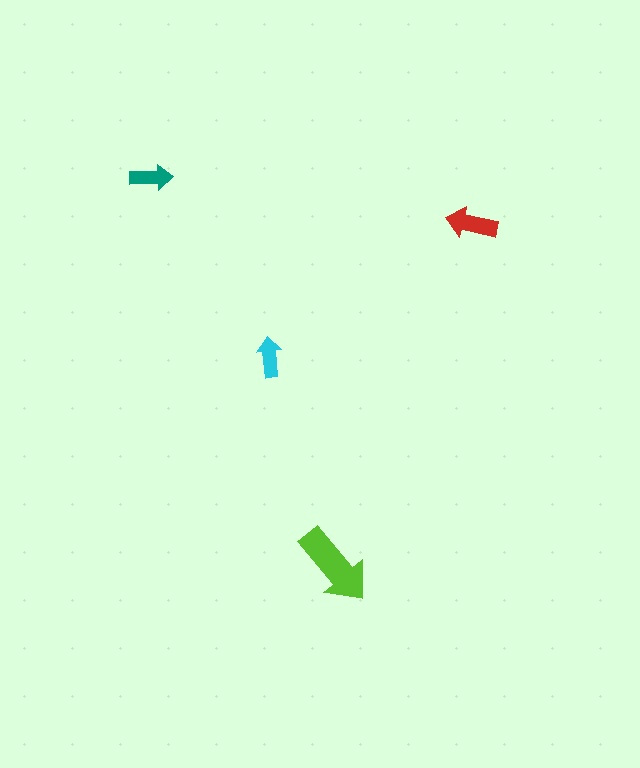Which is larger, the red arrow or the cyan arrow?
The red one.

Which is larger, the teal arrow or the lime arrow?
The lime one.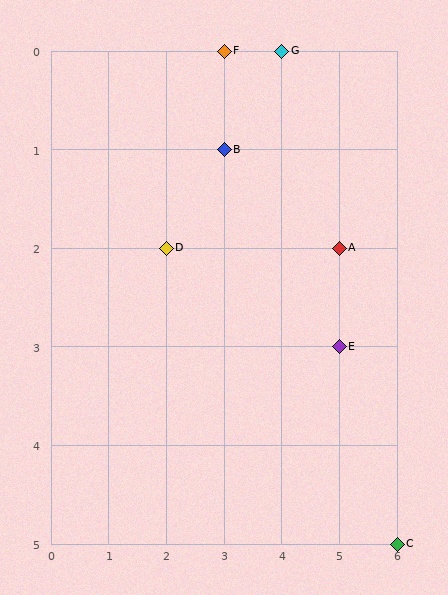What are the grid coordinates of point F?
Point F is at grid coordinates (3, 0).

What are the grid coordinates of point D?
Point D is at grid coordinates (2, 2).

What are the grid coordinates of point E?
Point E is at grid coordinates (5, 3).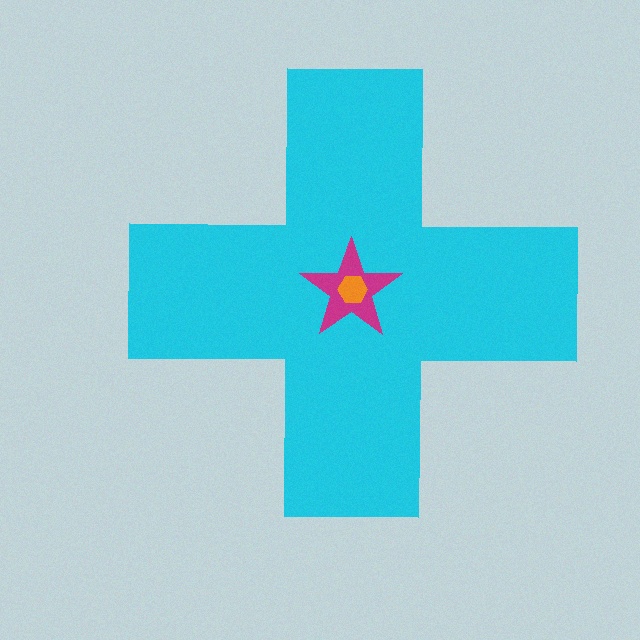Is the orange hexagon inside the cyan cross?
Yes.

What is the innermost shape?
The orange hexagon.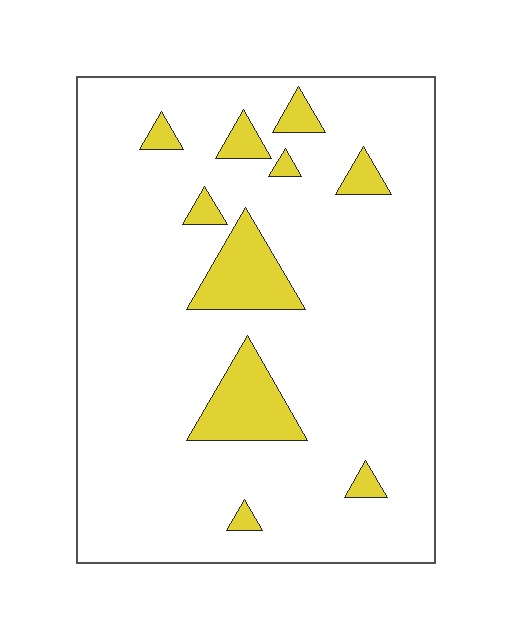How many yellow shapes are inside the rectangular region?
10.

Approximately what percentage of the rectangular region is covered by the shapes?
Approximately 10%.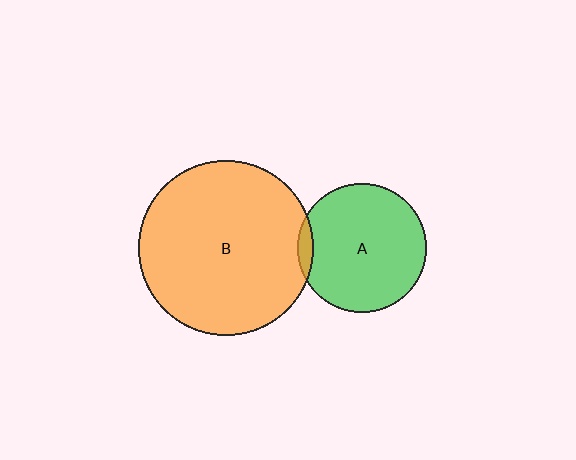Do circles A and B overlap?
Yes.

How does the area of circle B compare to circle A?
Approximately 1.8 times.